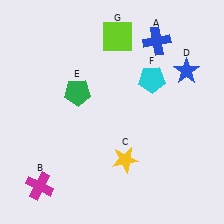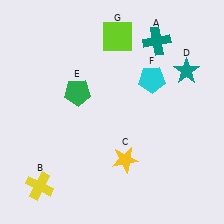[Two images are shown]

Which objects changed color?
A changed from blue to teal. B changed from magenta to yellow. D changed from blue to teal.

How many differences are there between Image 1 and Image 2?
There are 3 differences between the two images.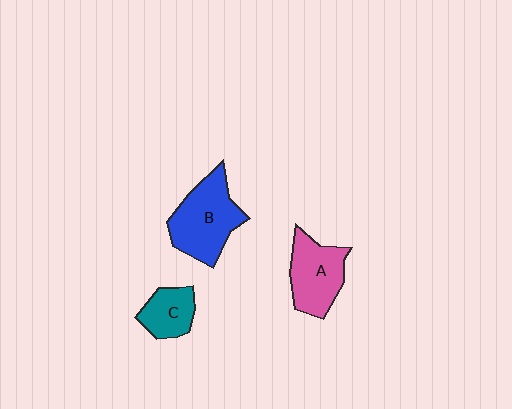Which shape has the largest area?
Shape B (blue).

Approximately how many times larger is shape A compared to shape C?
Approximately 1.5 times.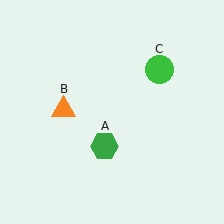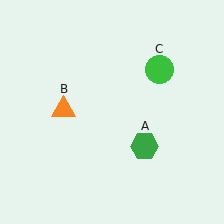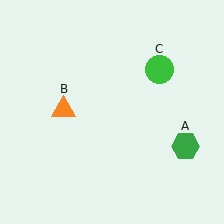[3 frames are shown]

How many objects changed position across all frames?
1 object changed position: green hexagon (object A).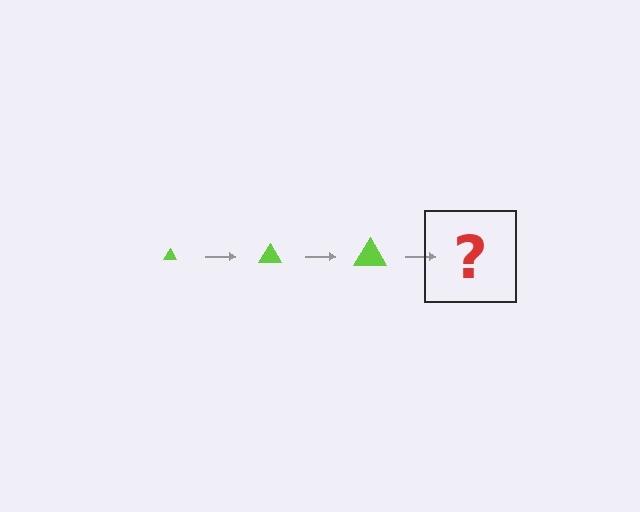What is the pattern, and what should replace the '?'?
The pattern is that the triangle gets progressively larger each step. The '?' should be a lime triangle, larger than the previous one.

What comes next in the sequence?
The next element should be a lime triangle, larger than the previous one.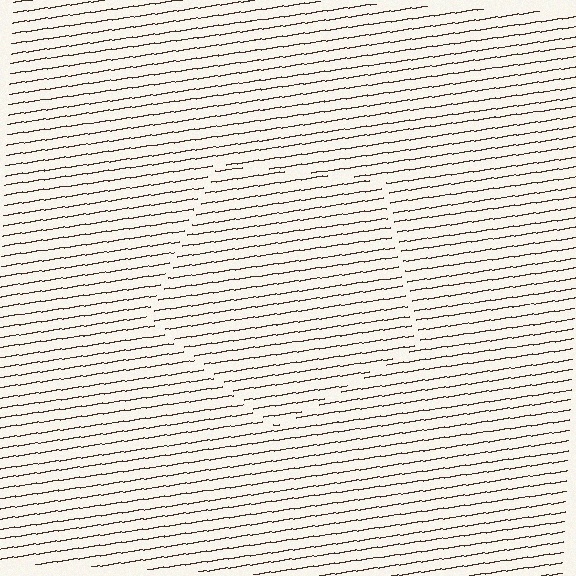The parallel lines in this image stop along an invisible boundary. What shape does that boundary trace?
An illusory pentagon. The interior of the shape contains the same grating, shifted by half a period — the contour is defined by the phase discontinuity where line-ends from the inner and outer gratings abut.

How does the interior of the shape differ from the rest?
The interior of the shape contains the same grating, shifted by half a period — the contour is defined by the phase discontinuity where line-ends from the inner and outer gratings abut.